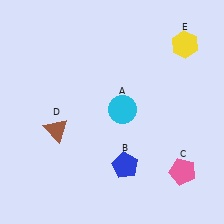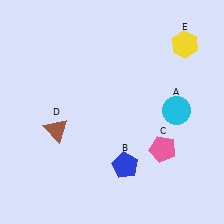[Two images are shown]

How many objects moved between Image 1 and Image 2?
2 objects moved between the two images.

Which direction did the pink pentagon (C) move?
The pink pentagon (C) moved up.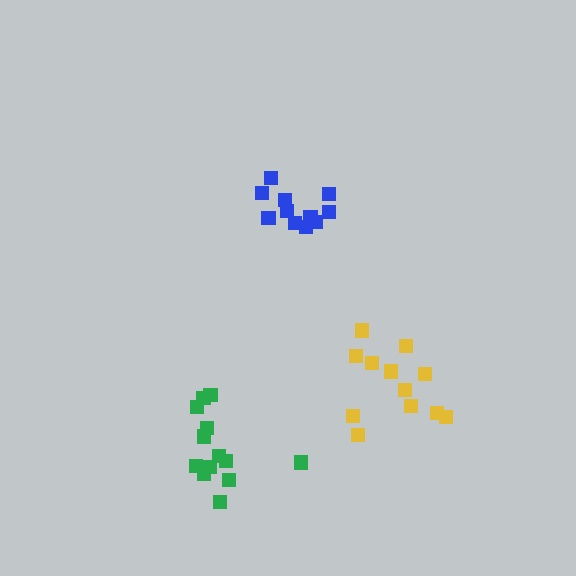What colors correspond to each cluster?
The clusters are colored: blue, green, yellow.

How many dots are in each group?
Group 1: 11 dots, Group 2: 13 dots, Group 3: 12 dots (36 total).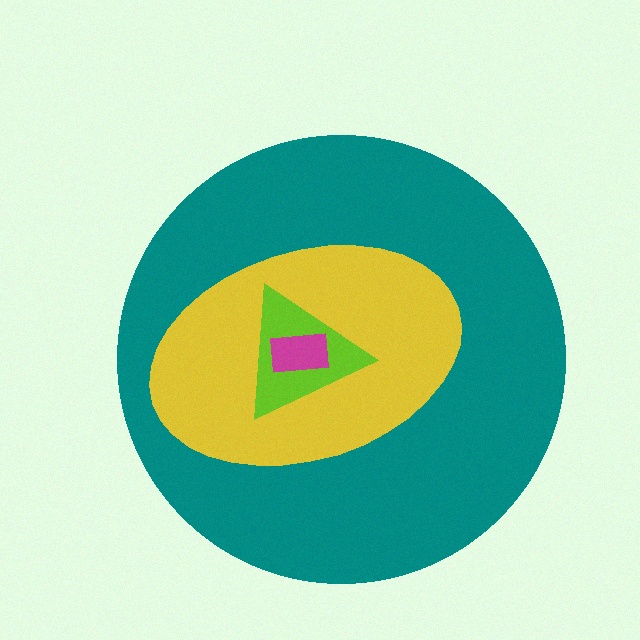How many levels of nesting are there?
4.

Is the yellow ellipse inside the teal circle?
Yes.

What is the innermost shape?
The magenta rectangle.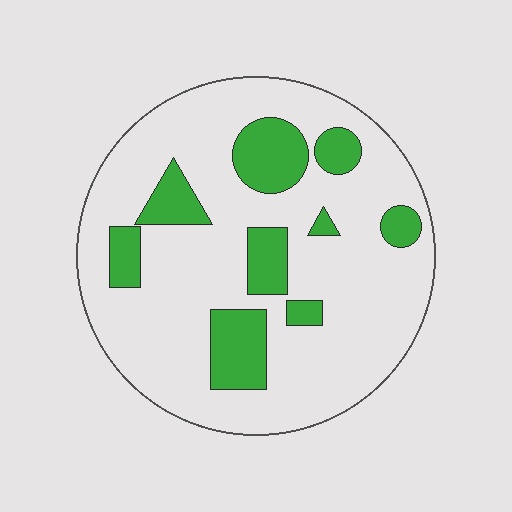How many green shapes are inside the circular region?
9.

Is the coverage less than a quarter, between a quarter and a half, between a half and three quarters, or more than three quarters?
Less than a quarter.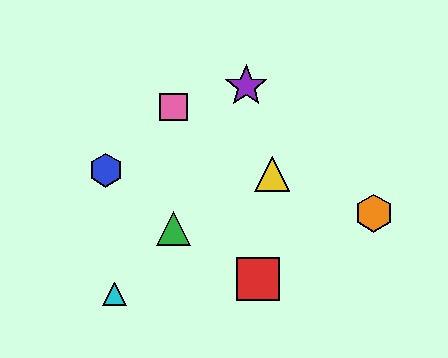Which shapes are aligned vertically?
The green triangle, the pink square are aligned vertically.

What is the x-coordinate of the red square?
The red square is at x≈258.